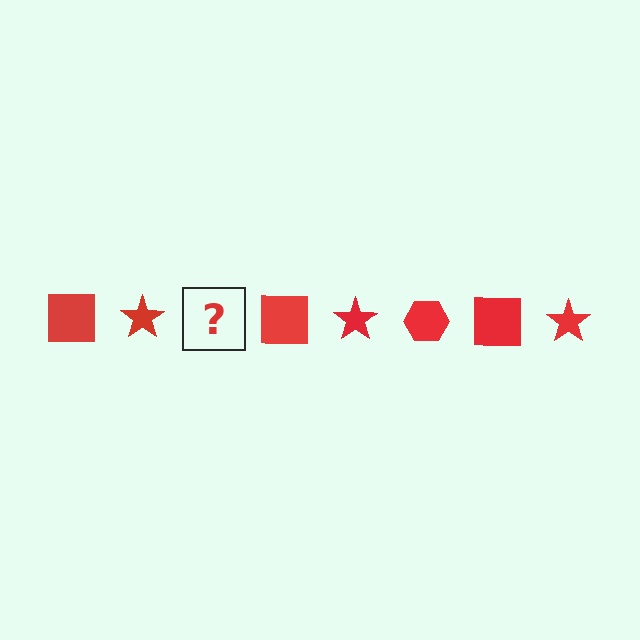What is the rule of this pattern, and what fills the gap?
The rule is that the pattern cycles through square, star, hexagon shapes in red. The gap should be filled with a red hexagon.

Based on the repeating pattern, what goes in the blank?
The blank should be a red hexagon.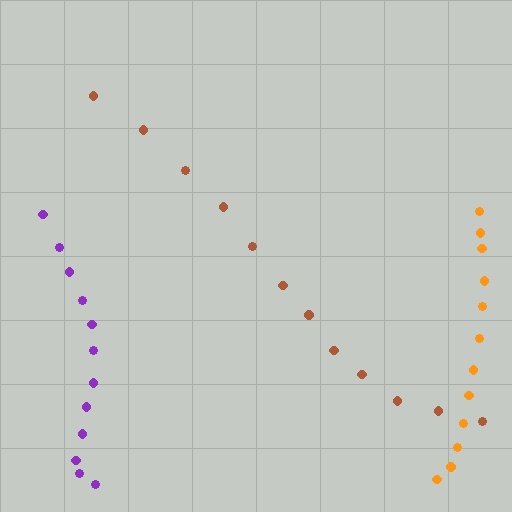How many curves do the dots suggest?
There are 3 distinct paths.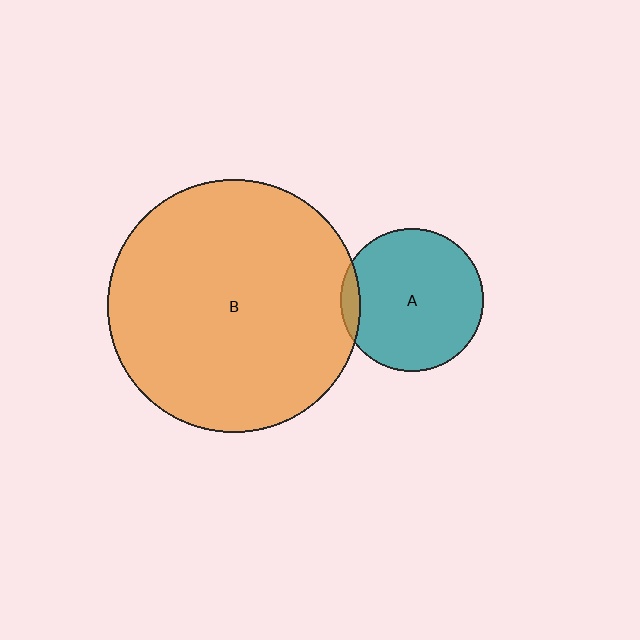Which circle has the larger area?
Circle B (orange).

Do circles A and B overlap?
Yes.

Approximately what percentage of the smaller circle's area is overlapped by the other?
Approximately 5%.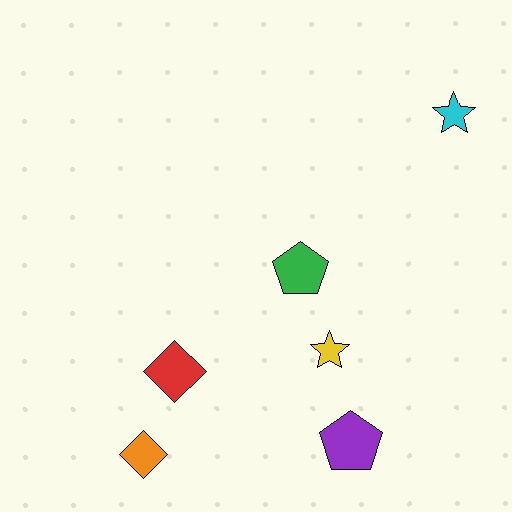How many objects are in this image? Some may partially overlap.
There are 6 objects.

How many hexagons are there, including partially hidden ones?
There are no hexagons.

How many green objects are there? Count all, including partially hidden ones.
There is 1 green object.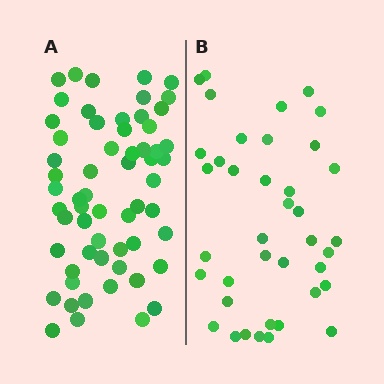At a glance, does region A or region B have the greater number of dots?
Region A (the left region) has more dots.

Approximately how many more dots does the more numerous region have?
Region A has approximately 20 more dots than region B.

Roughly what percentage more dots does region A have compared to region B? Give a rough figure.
About 55% more.